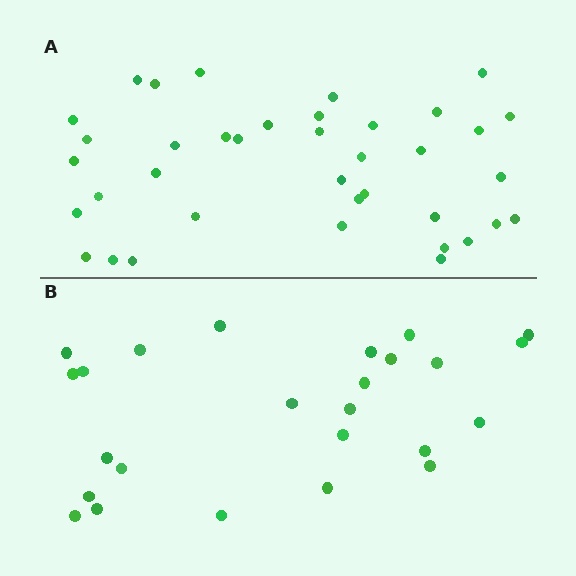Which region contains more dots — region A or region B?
Region A (the top region) has more dots.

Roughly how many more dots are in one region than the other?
Region A has approximately 15 more dots than region B.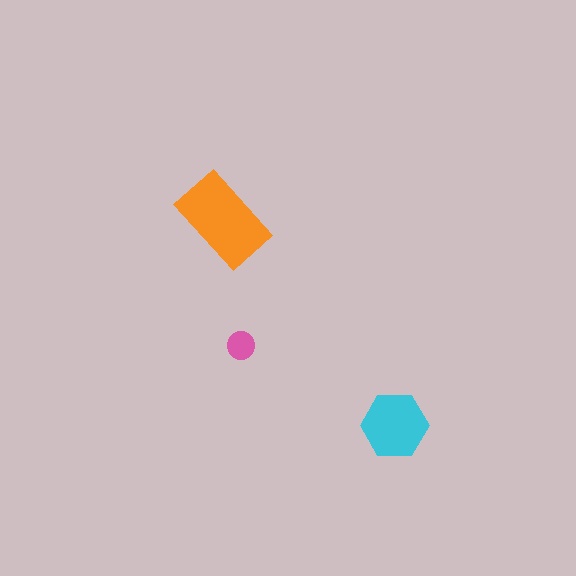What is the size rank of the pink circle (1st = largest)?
3rd.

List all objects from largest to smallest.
The orange rectangle, the cyan hexagon, the pink circle.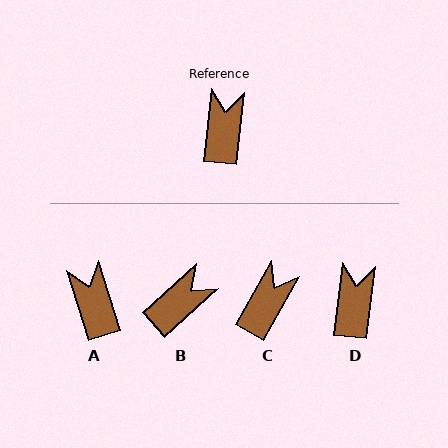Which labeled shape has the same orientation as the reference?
D.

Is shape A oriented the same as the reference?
No, it is off by about 24 degrees.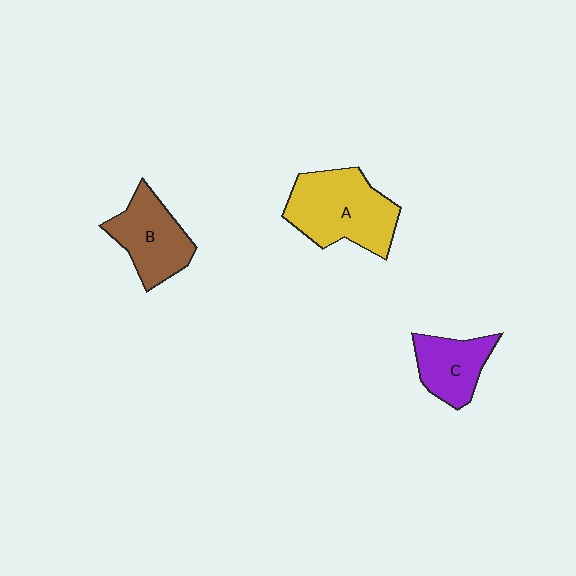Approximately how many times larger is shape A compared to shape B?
Approximately 1.4 times.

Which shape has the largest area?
Shape A (yellow).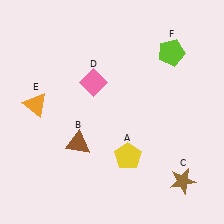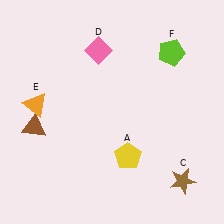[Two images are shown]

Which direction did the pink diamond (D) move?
The pink diamond (D) moved up.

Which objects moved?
The objects that moved are: the brown triangle (B), the pink diamond (D).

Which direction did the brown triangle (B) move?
The brown triangle (B) moved left.